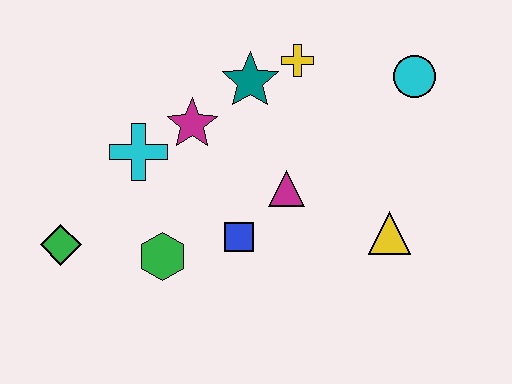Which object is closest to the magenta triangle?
The blue square is closest to the magenta triangle.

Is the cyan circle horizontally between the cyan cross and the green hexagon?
No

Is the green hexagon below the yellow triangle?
Yes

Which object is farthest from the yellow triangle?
The green diamond is farthest from the yellow triangle.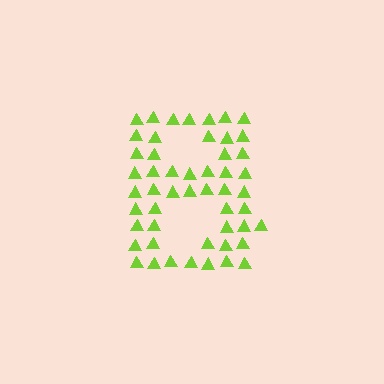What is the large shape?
The large shape is the letter B.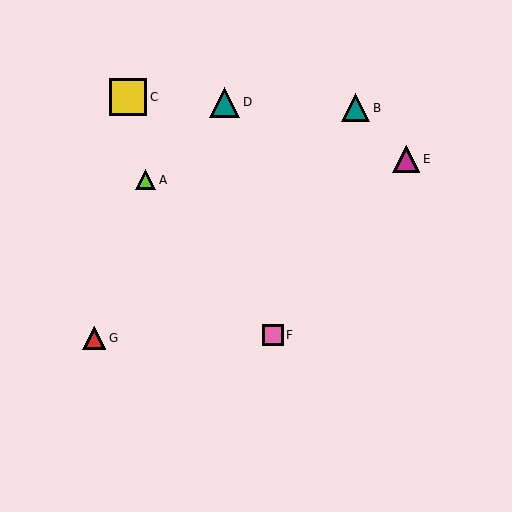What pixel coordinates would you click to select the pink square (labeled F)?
Click at (273, 335) to select the pink square F.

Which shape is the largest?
The yellow square (labeled C) is the largest.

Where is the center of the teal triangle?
The center of the teal triangle is at (225, 102).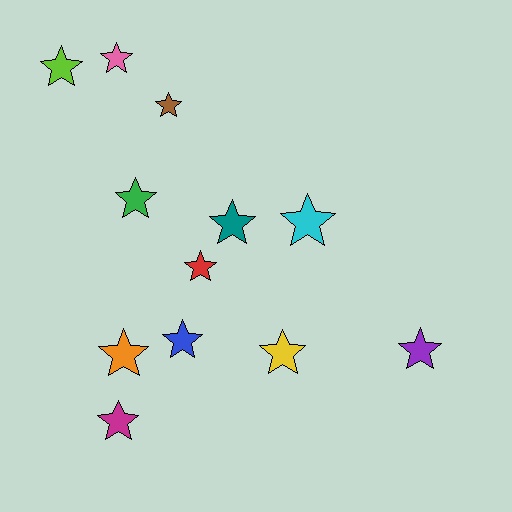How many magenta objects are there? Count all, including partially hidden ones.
There is 1 magenta object.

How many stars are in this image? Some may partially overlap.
There are 12 stars.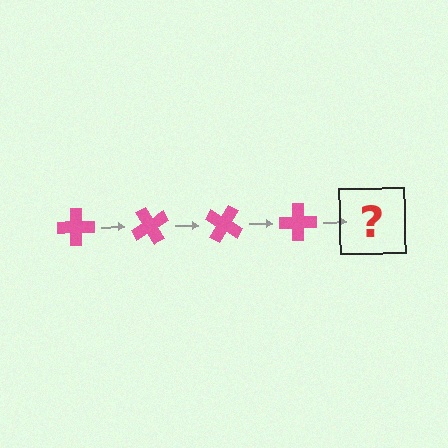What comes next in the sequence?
The next element should be a pink cross rotated 240 degrees.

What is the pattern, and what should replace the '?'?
The pattern is that the cross rotates 60 degrees each step. The '?' should be a pink cross rotated 240 degrees.